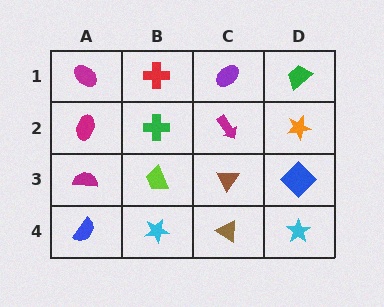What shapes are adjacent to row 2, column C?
A purple ellipse (row 1, column C), a brown triangle (row 3, column C), a green cross (row 2, column B), an orange star (row 2, column D).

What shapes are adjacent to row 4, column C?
A brown triangle (row 3, column C), a cyan star (row 4, column B), a cyan star (row 4, column D).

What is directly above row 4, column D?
A blue diamond.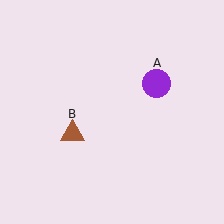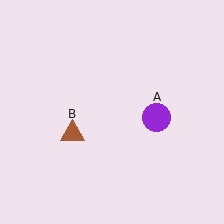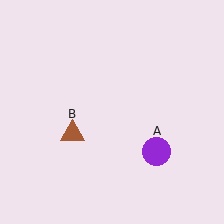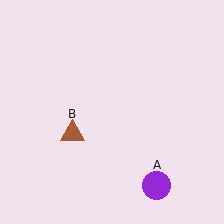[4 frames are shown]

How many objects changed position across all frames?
1 object changed position: purple circle (object A).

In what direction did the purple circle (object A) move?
The purple circle (object A) moved down.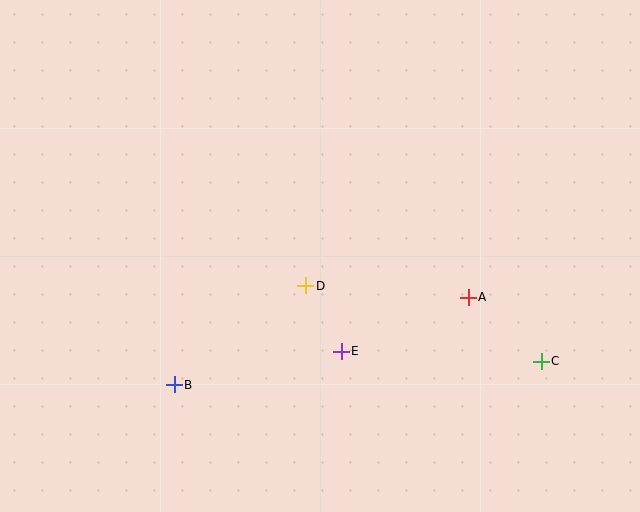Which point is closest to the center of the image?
Point D at (306, 286) is closest to the center.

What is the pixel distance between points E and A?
The distance between E and A is 138 pixels.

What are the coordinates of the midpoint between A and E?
The midpoint between A and E is at (405, 324).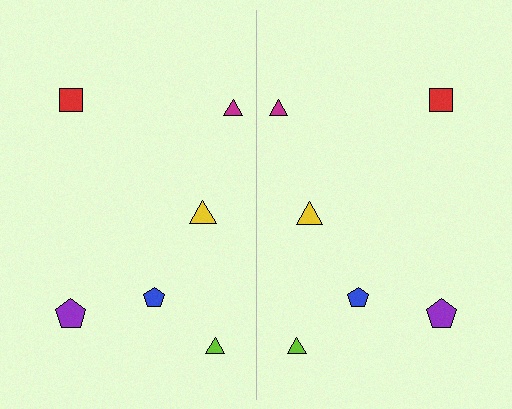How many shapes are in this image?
There are 12 shapes in this image.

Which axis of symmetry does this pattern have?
The pattern has a vertical axis of symmetry running through the center of the image.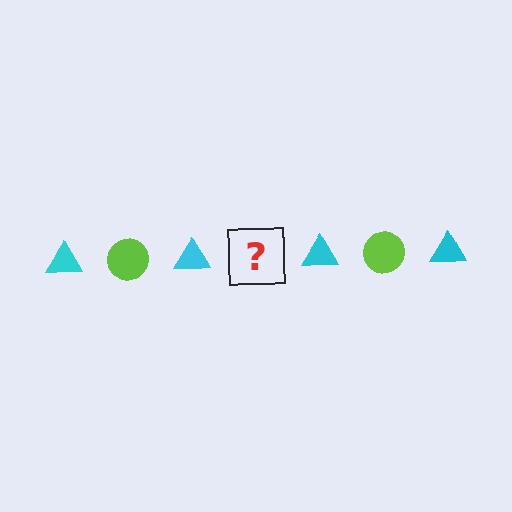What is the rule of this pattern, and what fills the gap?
The rule is that the pattern alternates between cyan triangle and lime circle. The gap should be filled with a lime circle.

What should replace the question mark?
The question mark should be replaced with a lime circle.